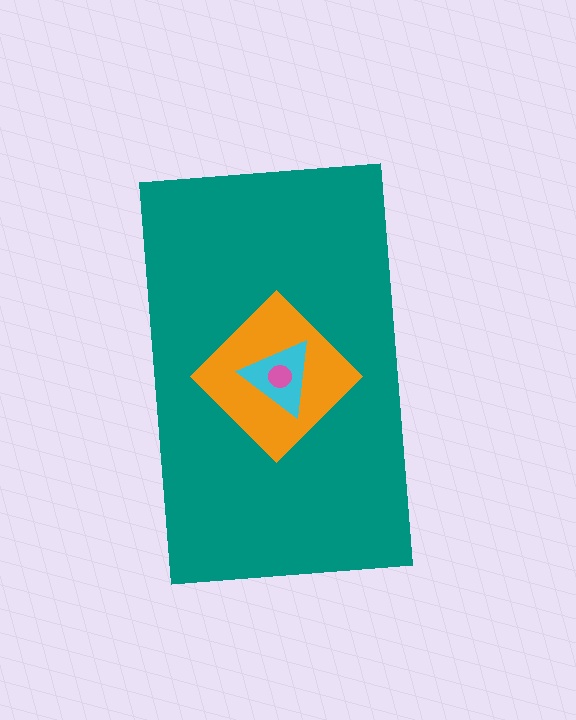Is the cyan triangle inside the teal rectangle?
Yes.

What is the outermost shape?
The teal rectangle.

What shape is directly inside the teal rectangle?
The orange diamond.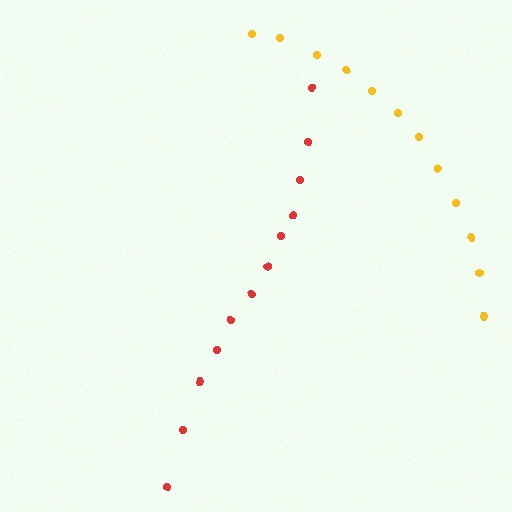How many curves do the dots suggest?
There are 2 distinct paths.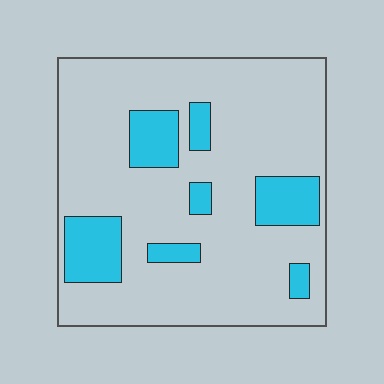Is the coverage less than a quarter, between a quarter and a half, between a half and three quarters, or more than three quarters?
Less than a quarter.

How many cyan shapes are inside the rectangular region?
7.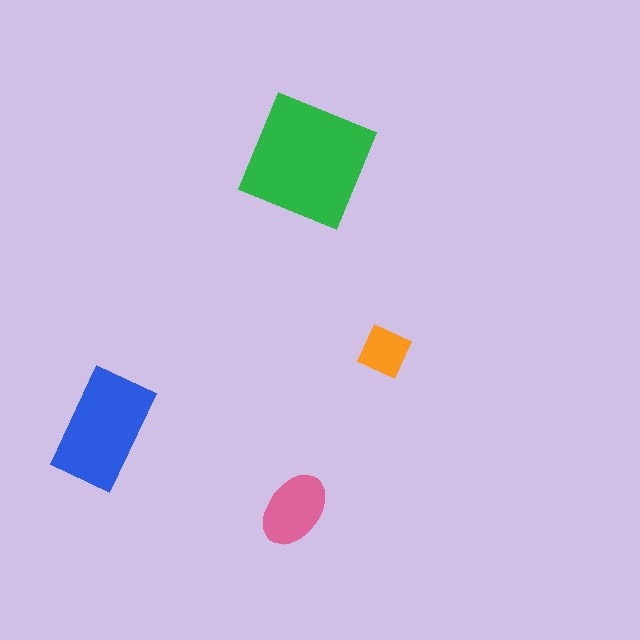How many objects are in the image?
There are 4 objects in the image.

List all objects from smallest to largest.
The orange diamond, the pink ellipse, the blue rectangle, the green square.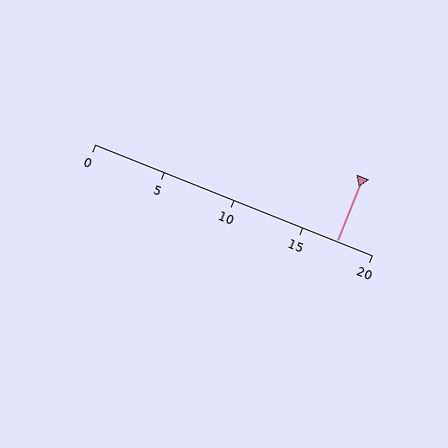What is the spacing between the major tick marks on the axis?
The major ticks are spaced 5 apart.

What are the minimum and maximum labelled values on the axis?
The axis runs from 0 to 20.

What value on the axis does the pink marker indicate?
The marker indicates approximately 17.5.